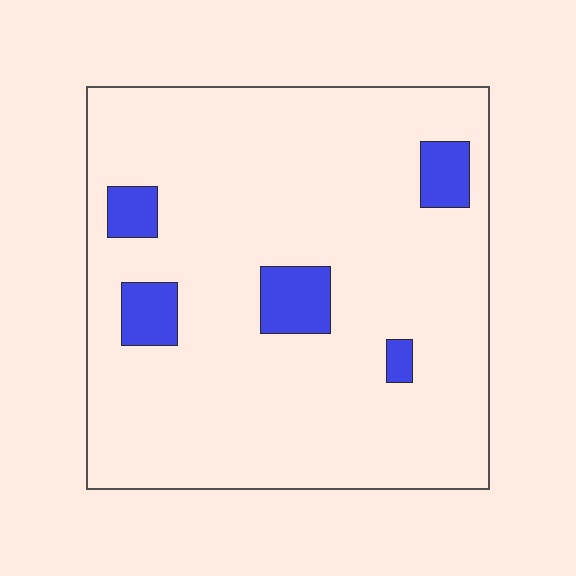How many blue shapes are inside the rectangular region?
5.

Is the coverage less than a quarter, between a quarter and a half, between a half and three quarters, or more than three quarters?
Less than a quarter.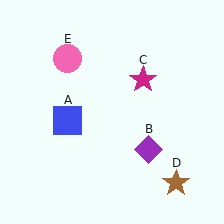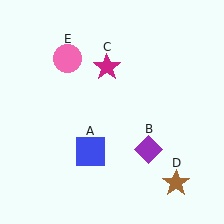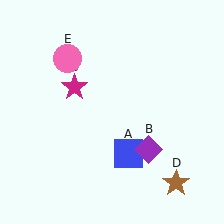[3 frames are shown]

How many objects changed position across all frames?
2 objects changed position: blue square (object A), magenta star (object C).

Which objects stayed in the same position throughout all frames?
Purple diamond (object B) and brown star (object D) and pink circle (object E) remained stationary.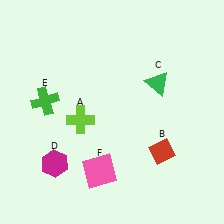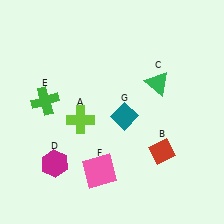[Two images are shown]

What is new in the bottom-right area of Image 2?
A teal diamond (G) was added in the bottom-right area of Image 2.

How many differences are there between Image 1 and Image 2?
There is 1 difference between the two images.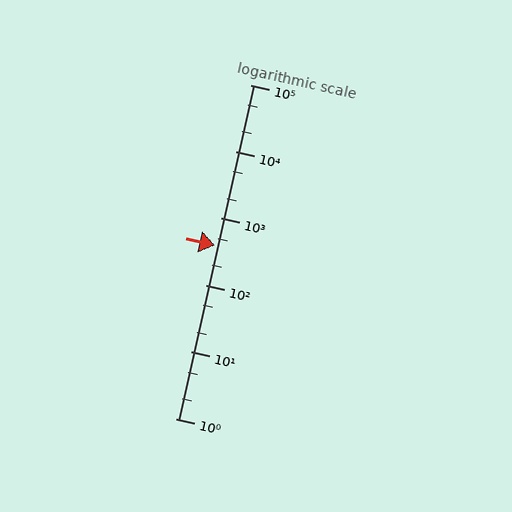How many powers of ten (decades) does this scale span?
The scale spans 5 decades, from 1 to 100000.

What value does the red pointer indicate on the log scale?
The pointer indicates approximately 400.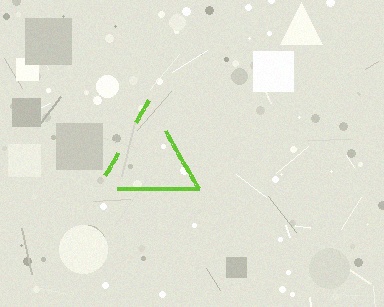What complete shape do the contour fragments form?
The contour fragments form a triangle.